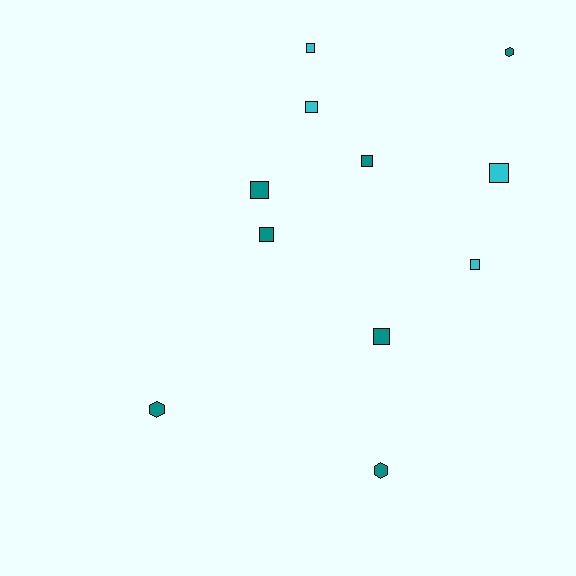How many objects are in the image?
There are 11 objects.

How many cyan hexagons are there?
There are no cyan hexagons.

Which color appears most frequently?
Teal, with 7 objects.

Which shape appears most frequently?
Square, with 8 objects.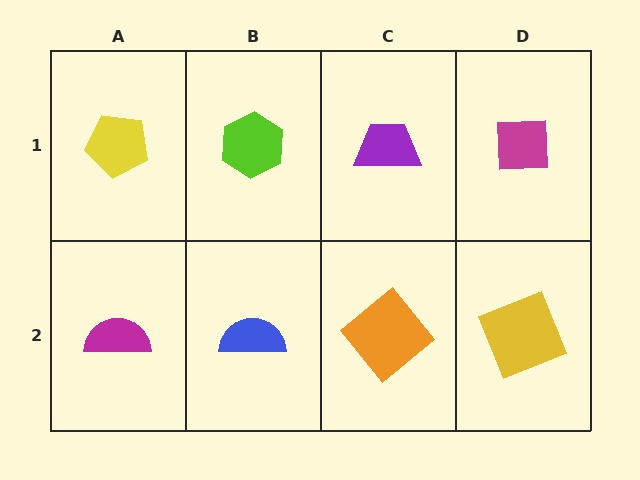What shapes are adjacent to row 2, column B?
A lime hexagon (row 1, column B), a magenta semicircle (row 2, column A), an orange diamond (row 2, column C).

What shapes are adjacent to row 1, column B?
A blue semicircle (row 2, column B), a yellow pentagon (row 1, column A), a purple trapezoid (row 1, column C).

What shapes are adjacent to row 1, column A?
A magenta semicircle (row 2, column A), a lime hexagon (row 1, column B).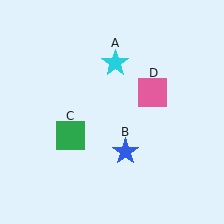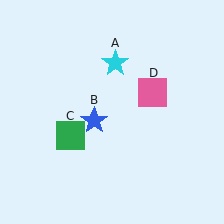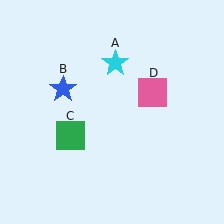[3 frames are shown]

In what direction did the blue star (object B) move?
The blue star (object B) moved up and to the left.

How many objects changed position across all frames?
1 object changed position: blue star (object B).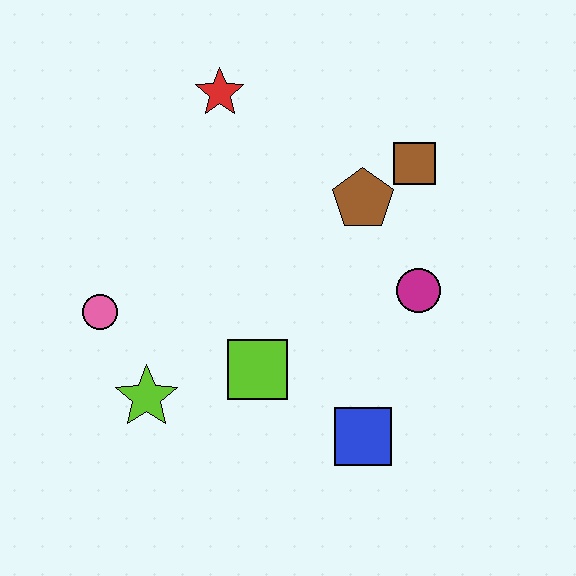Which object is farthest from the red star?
The blue square is farthest from the red star.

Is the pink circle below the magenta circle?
Yes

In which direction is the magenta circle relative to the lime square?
The magenta circle is to the right of the lime square.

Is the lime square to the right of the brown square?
No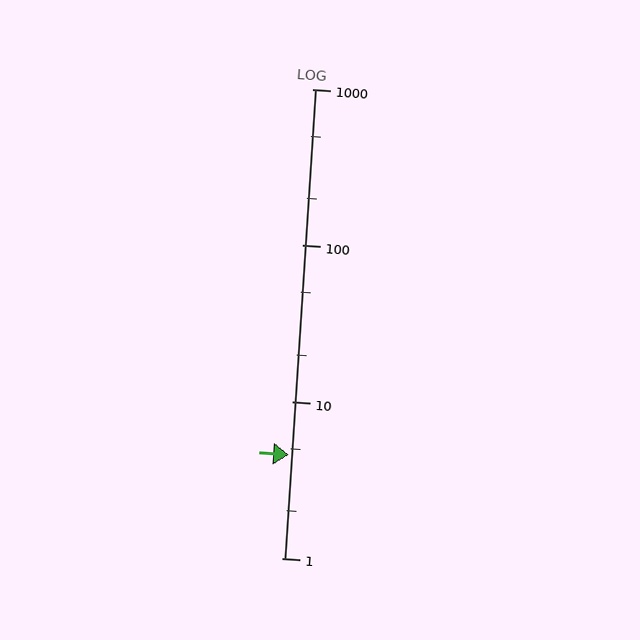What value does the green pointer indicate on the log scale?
The pointer indicates approximately 4.6.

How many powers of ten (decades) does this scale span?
The scale spans 3 decades, from 1 to 1000.